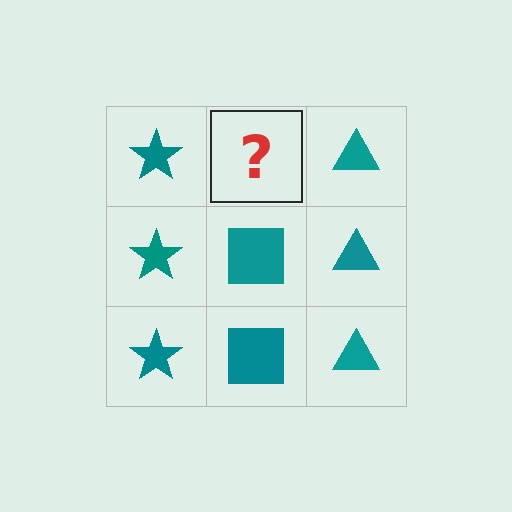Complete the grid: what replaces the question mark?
The question mark should be replaced with a teal square.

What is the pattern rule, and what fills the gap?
The rule is that each column has a consistent shape. The gap should be filled with a teal square.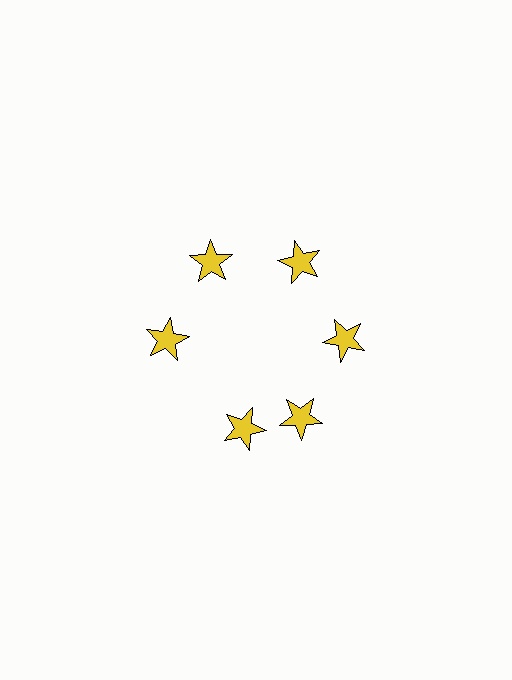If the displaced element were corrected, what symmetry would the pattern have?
It would have 6-fold rotational symmetry — the pattern would map onto itself every 60 degrees.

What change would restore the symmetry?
The symmetry would be restored by rotating it back into even spacing with its neighbors so that all 6 stars sit at equal angles and equal distance from the center.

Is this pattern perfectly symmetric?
No. The 6 yellow stars are arranged in a ring, but one element near the 7 o'clock position is rotated out of alignment along the ring, breaking the 6-fold rotational symmetry.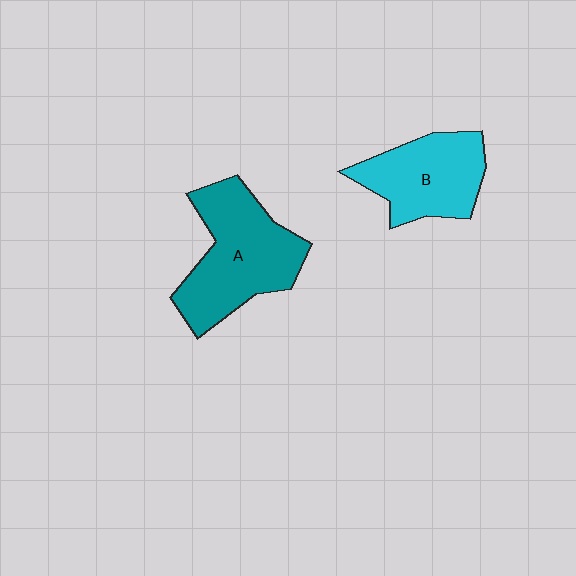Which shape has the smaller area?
Shape B (cyan).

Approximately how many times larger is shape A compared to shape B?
Approximately 1.3 times.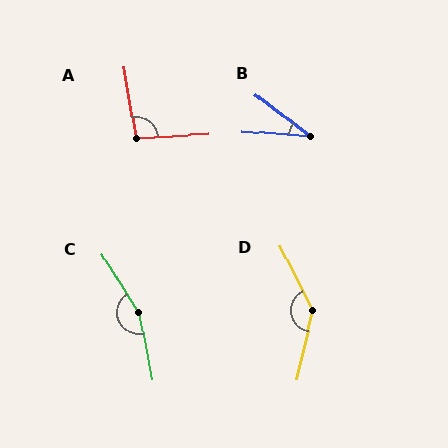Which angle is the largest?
C, at approximately 160 degrees.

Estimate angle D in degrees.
Approximately 140 degrees.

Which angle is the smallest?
B, at approximately 33 degrees.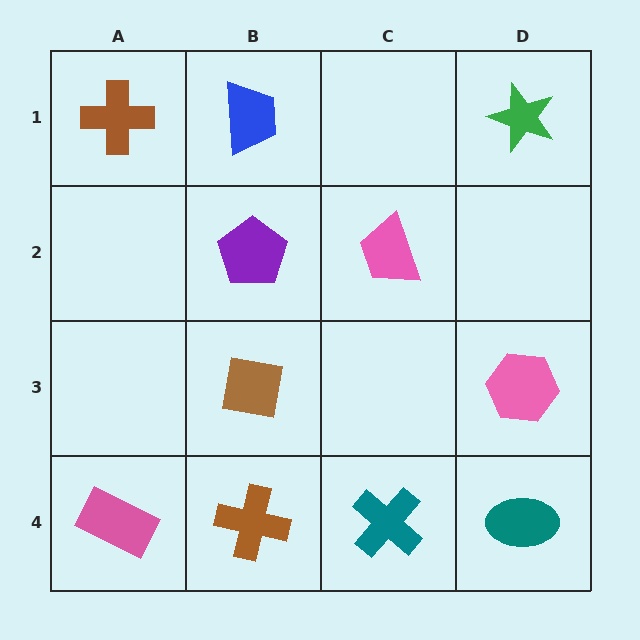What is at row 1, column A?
A brown cross.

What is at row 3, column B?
A brown square.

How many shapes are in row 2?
2 shapes.